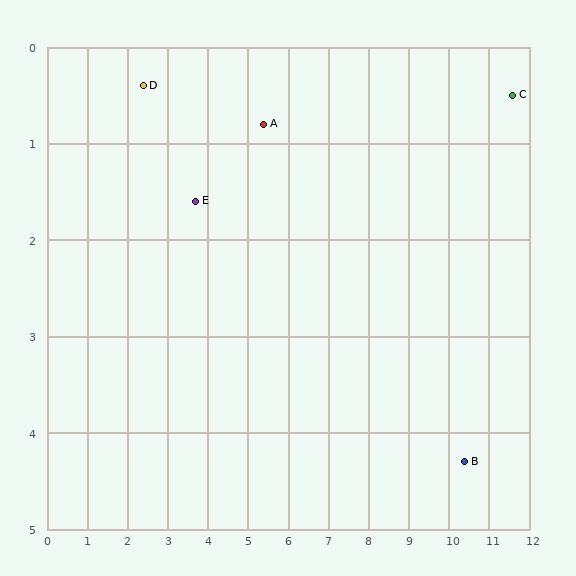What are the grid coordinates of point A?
Point A is at approximately (5.4, 0.8).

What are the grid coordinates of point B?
Point B is at approximately (10.4, 4.3).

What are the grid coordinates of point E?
Point E is at approximately (3.7, 1.6).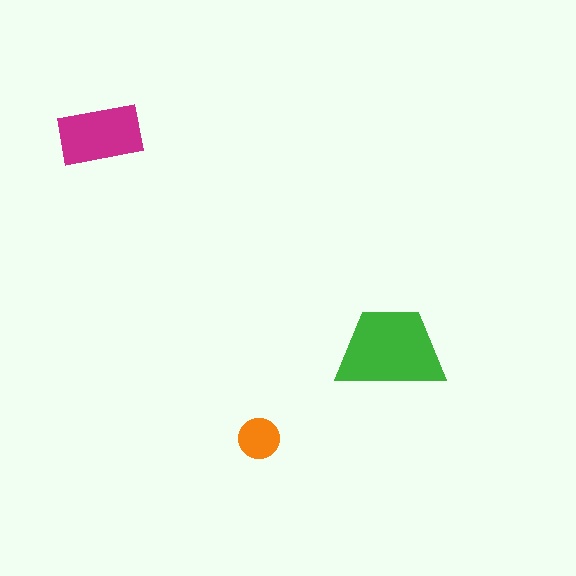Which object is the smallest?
The orange circle.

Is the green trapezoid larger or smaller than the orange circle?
Larger.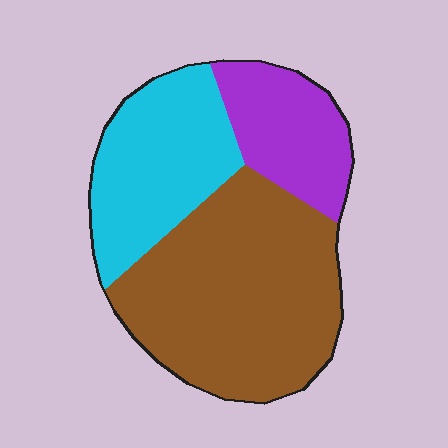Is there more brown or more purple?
Brown.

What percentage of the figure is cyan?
Cyan covers 29% of the figure.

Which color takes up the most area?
Brown, at roughly 50%.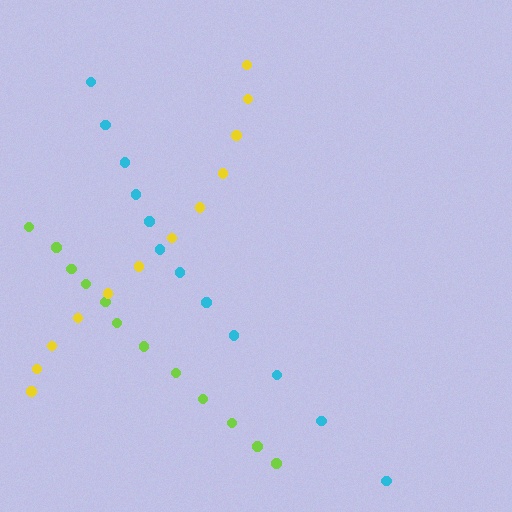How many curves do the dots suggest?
There are 3 distinct paths.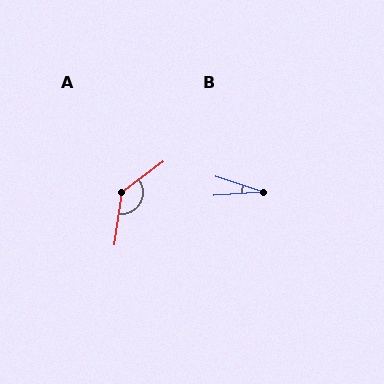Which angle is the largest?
A, at approximately 135 degrees.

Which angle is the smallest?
B, at approximately 22 degrees.